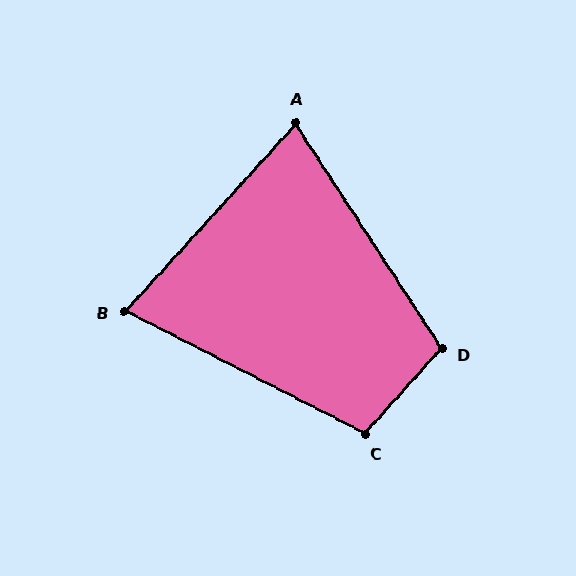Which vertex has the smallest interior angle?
B, at approximately 75 degrees.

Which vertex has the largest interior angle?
D, at approximately 105 degrees.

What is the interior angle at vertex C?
Approximately 105 degrees (obtuse).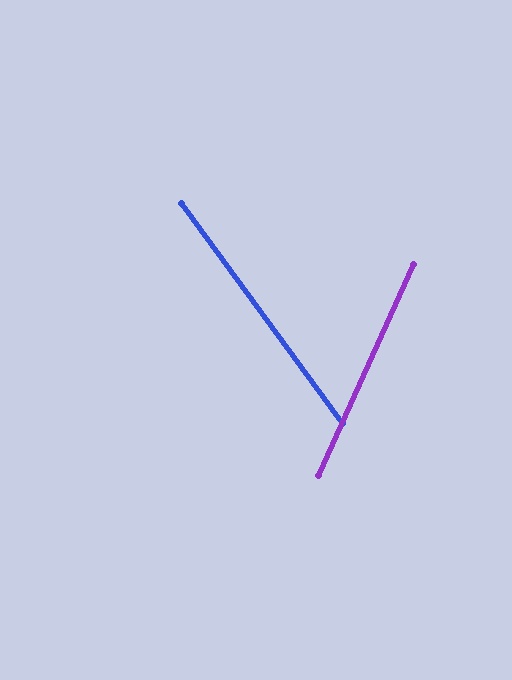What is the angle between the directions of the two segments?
Approximately 60 degrees.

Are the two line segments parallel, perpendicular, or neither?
Neither parallel nor perpendicular — they differ by about 60°.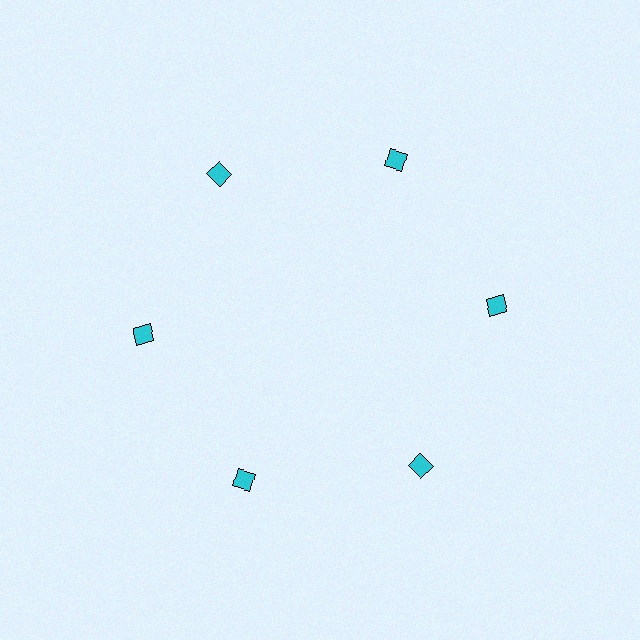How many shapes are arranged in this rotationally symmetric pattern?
There are 6 shapes, arranged in 6 groups of 1.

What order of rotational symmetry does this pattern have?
This pattern has 6-fold rotational symmetry.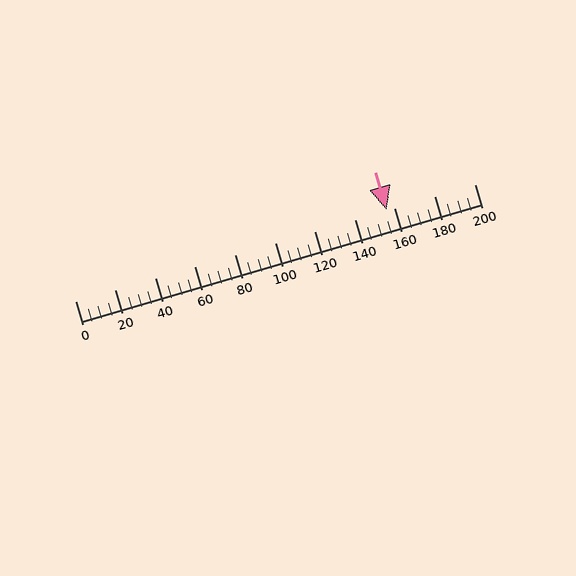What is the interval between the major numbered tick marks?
The major tick marks are spaced 20 units apart.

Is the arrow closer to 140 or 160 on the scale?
The arrow is closer to 160.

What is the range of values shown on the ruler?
The ruler shows values from 0 to 200.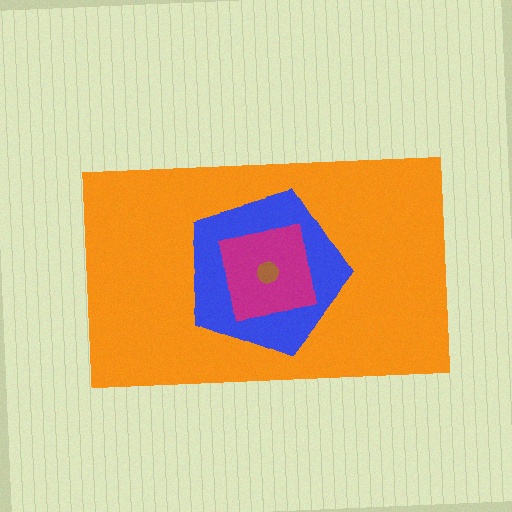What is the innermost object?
The brown circle.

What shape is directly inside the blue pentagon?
The magenta square.